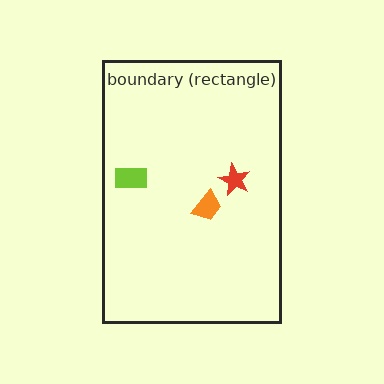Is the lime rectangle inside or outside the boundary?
Inside.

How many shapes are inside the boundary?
3 inside, 0 outside.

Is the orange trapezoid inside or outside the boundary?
Inside.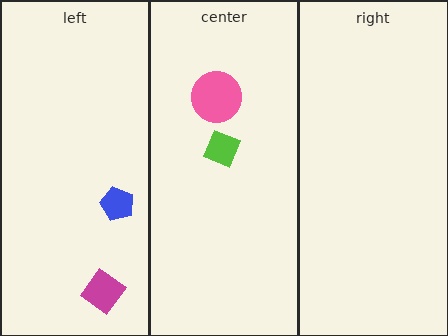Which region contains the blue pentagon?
The left region.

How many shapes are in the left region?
2.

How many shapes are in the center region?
2.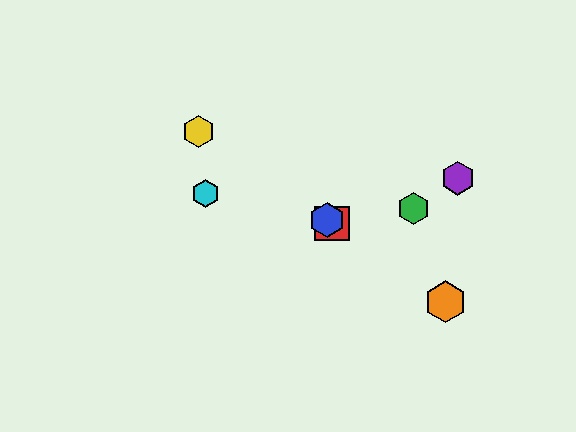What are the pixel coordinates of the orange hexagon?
The orange hexagon is at (445, 302).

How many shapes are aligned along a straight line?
4 shapes (the red square, the blue hexagon, the yellow hexagon, the orange hexagon) are aligned along a straight line.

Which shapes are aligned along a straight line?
The red square, the blue hexagon, the yellow hexagon, the orange hexagon are aligned along a straight line.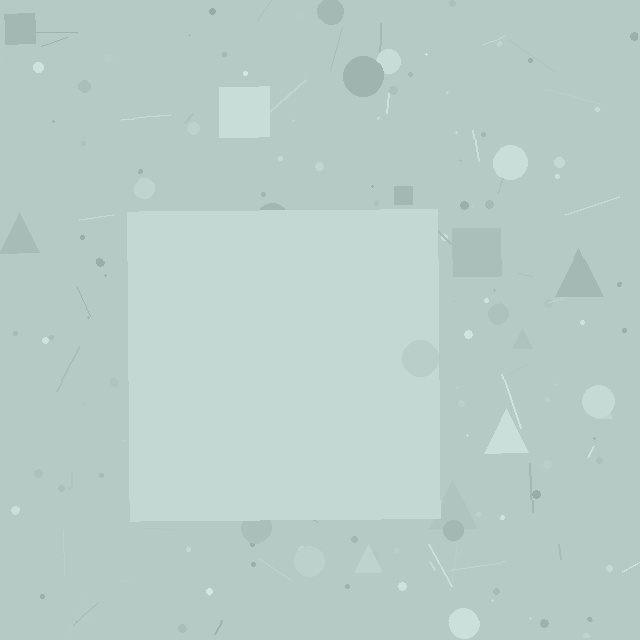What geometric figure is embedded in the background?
A square is embedded in the background.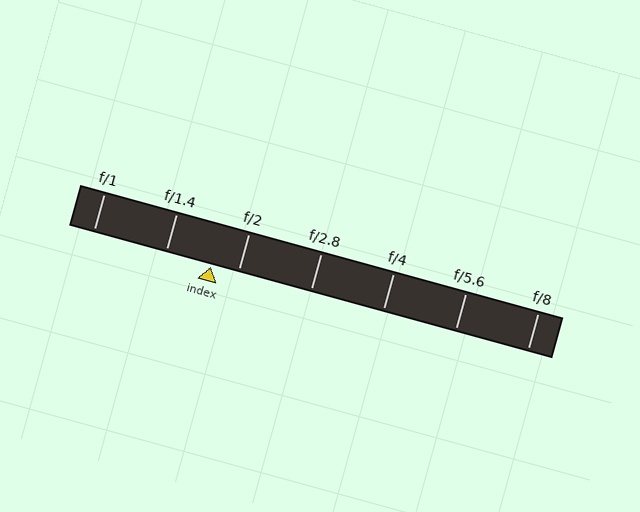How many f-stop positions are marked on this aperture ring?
There are 7 f-stop positions marked.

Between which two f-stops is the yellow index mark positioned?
The index mark is between f/1.4 and f/2.